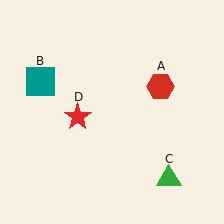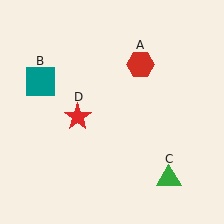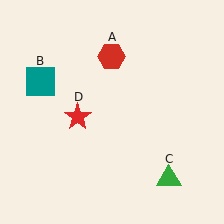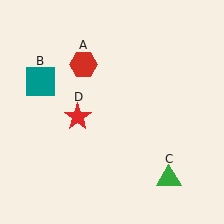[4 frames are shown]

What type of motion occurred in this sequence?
The red hexagon (object A) rotated counterclockwise around the center of the scene.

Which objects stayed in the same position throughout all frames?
Teal square (object B) and green triangle (object C) and red star (object D) remained stationary.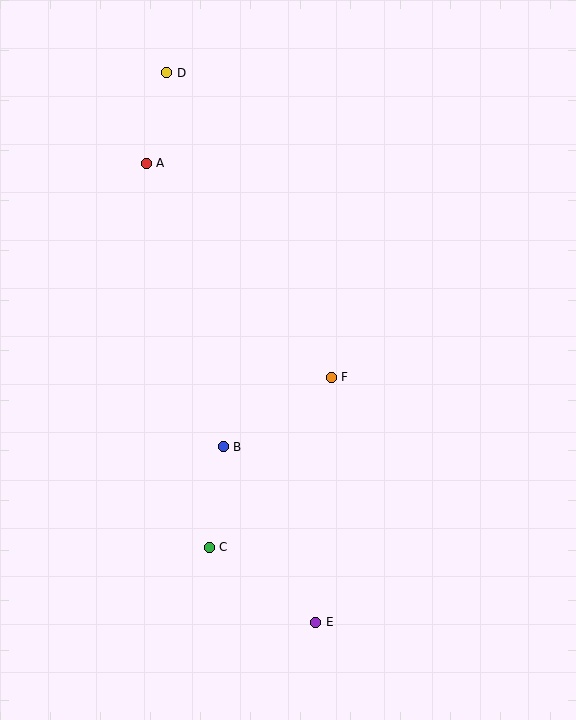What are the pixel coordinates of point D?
Point D is at (167, 73).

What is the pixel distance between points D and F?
The distance between D and F is 346 pixels.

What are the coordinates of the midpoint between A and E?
The midpoint between A and E is at (231, 393).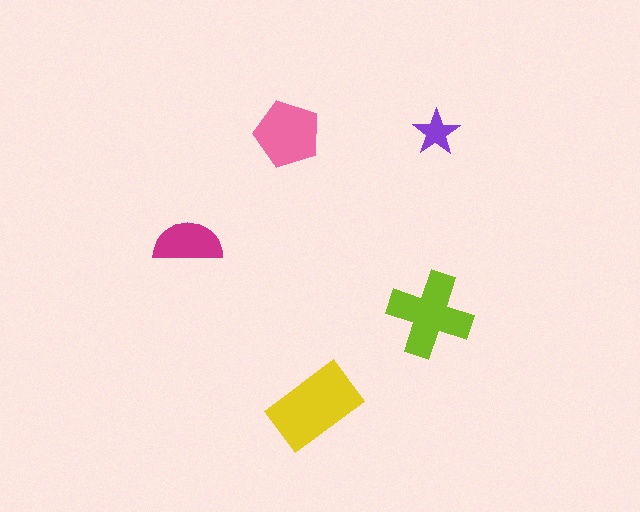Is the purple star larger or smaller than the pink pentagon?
Smaller.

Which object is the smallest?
The purple star.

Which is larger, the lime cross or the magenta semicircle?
The lime cross.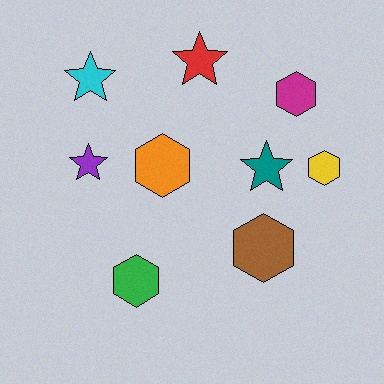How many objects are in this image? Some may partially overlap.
There are 9 objects.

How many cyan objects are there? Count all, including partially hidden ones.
There is 1 cyan object.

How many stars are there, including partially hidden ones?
There are 4 stars.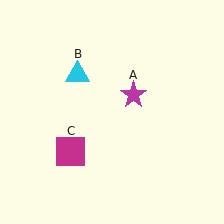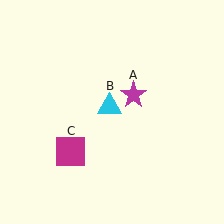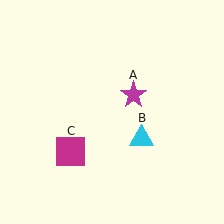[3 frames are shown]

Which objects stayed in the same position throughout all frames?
Magenta star (object A) and magenta square (object C) remained stationary.